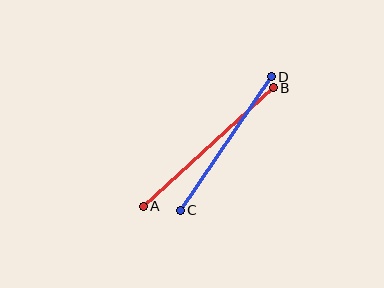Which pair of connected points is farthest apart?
Points A and B are farthest apart.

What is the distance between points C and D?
The distance is approximately 162 pixels.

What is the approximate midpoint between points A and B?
The midpoint is at approximately (208, 147) pixels.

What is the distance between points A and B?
The distance is approximately 176 pixels.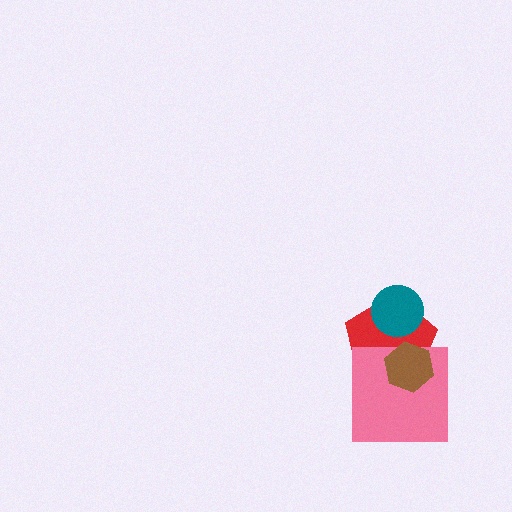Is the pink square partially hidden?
Yes, it is partially covered by another shape.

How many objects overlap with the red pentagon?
3 objects overlap with the red pentagon.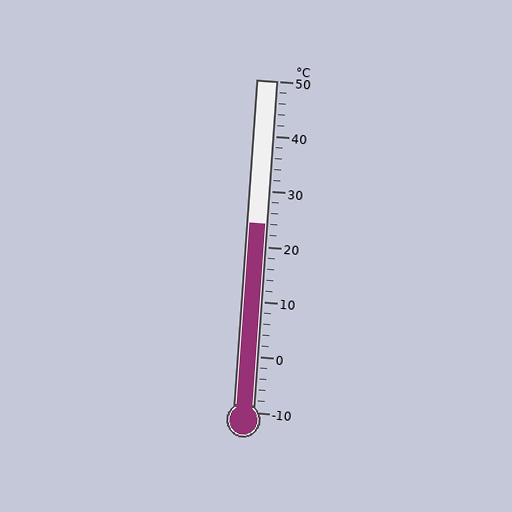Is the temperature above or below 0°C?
The temperature is above 0°C.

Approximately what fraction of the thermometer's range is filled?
The thermometer is filled to approximately 55% of its range.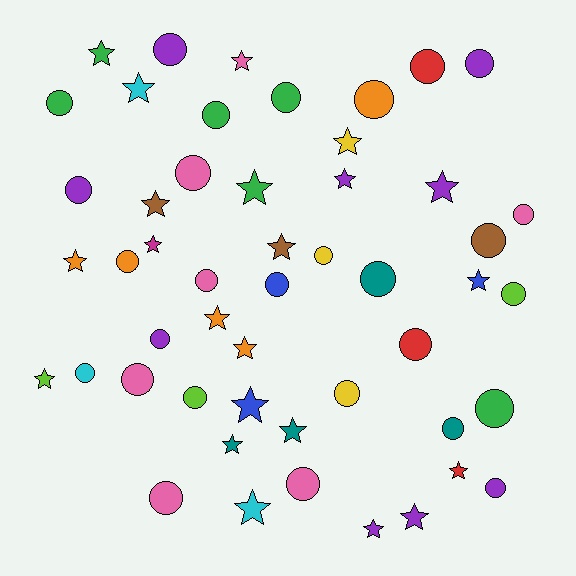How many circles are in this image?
There are 28 circles.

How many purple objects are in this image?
There are 9 purple objects.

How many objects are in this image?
There are 50 objects.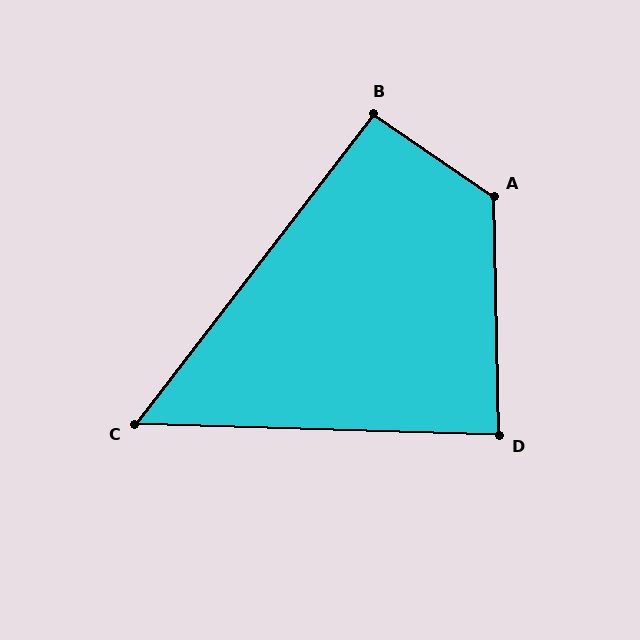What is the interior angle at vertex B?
Approximately 93 degrees (approximately right).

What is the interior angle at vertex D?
Approximately 87 degrees (approximately right).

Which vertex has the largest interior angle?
A, at approximately 126 degrees.